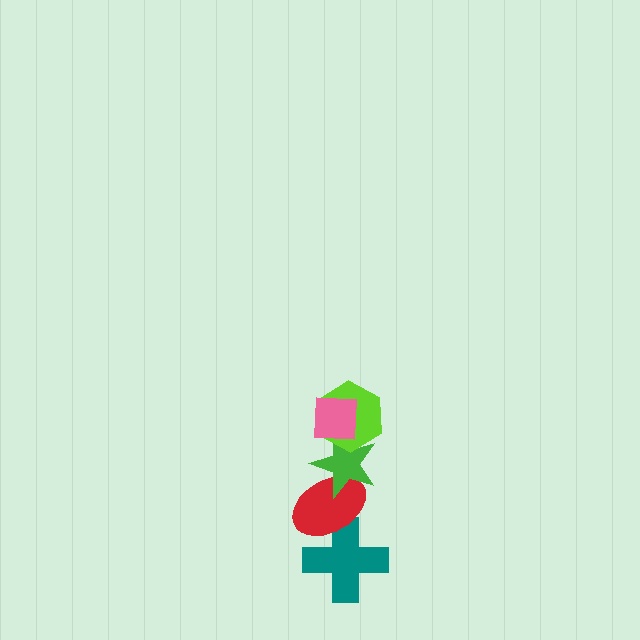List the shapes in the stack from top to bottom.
From top to bottom: the pink square, the lime hexagon, the green star, the red ellipse, the teal cross.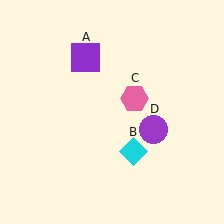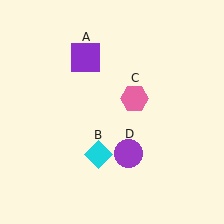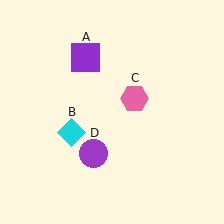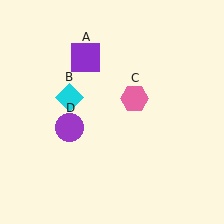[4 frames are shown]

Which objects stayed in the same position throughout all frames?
Purple square (object A) and pink hexagon (object C) remained stationary.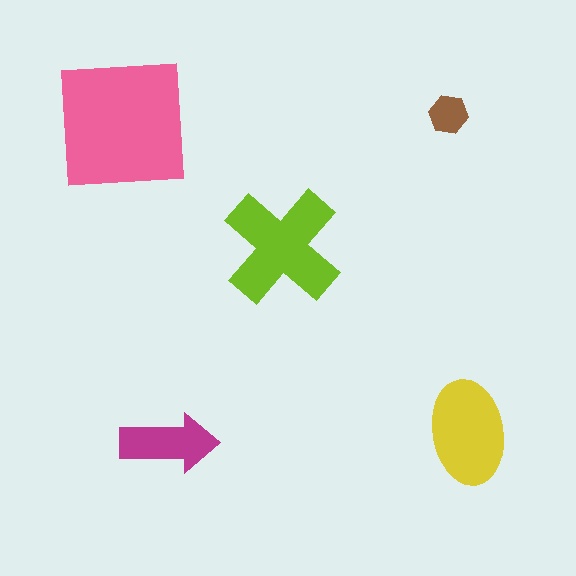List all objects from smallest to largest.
The brown hexagon, the magenta arrow, the yellow ellipse, the lime cross, the pink square.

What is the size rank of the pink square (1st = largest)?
1st.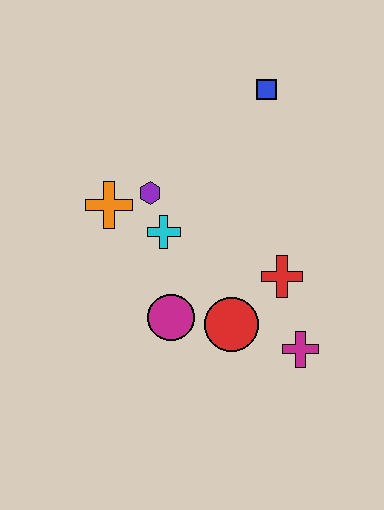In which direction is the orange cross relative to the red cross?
The orange cross is to the left of the red cross.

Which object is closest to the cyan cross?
The purple hexagon is closest to the cyan cross.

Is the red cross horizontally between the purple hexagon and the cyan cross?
No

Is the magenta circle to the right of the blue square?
No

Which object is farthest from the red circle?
The blue square is farthest from the red circle.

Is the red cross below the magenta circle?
No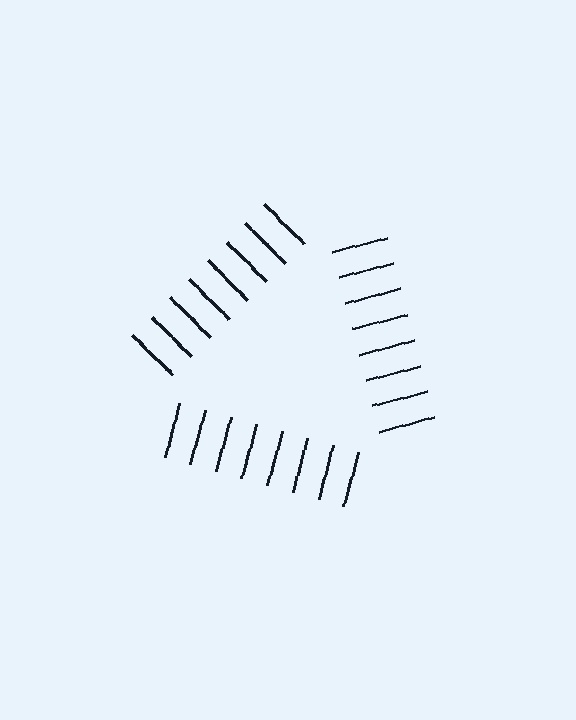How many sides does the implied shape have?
3 sides — the line-ends trace a triangle.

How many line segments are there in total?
24 — 8 along each of the 3 edges.